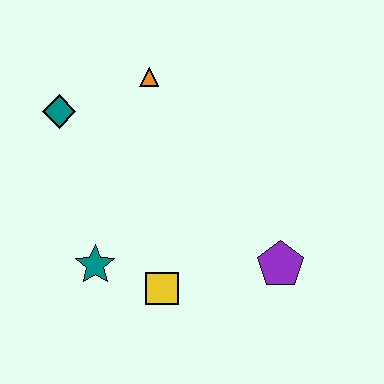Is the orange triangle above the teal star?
Yes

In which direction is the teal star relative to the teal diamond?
The teal star is below the teal diamond.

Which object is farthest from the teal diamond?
The purple pentagon is farthest from the teal diamond.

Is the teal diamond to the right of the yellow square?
No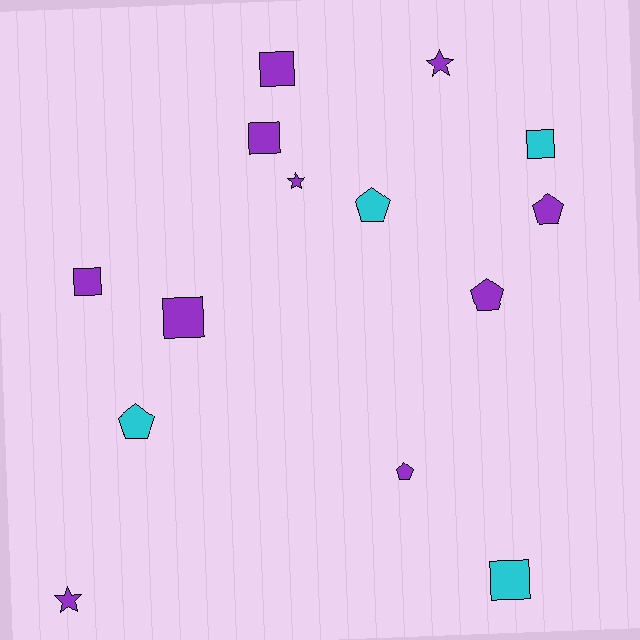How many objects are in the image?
There are 14 objects.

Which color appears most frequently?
Purple, with 10 objects.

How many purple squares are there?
There are 4 purple squares.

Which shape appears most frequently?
Square, with 6 objects.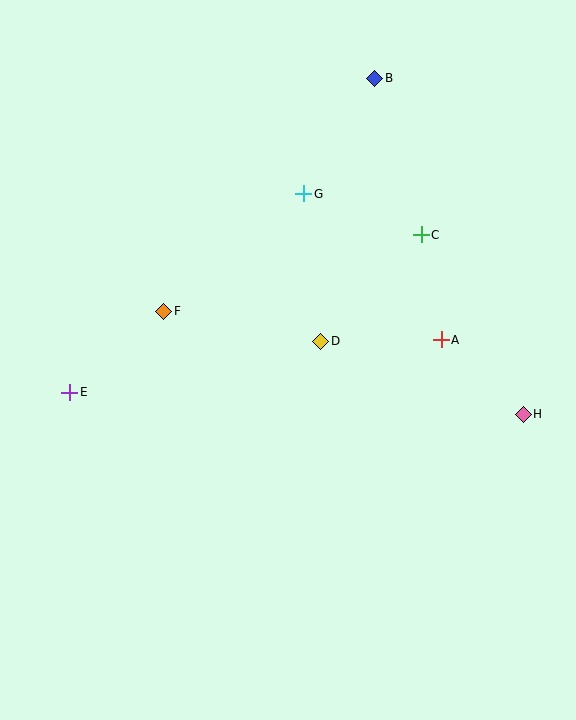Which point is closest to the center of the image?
Point D at (321, 341) is closest to the center.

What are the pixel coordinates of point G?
Point G is at (304, 194).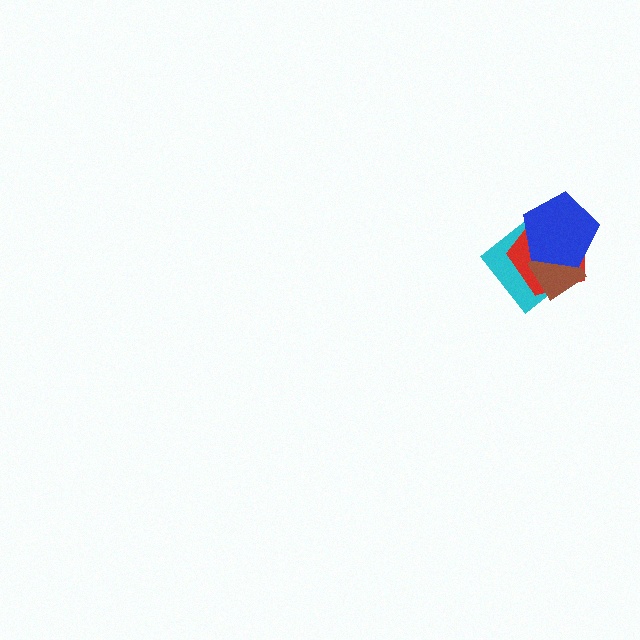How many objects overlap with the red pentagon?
3 objects overlap with the red pentagon.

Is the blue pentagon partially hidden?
No, no other shape covers it.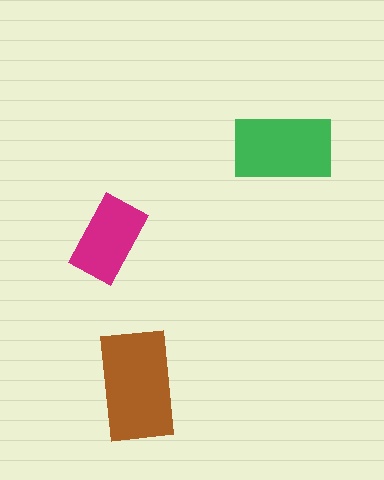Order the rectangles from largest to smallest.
the brown one, the green one, the magenta one.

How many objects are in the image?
There are 3 objects in the image.